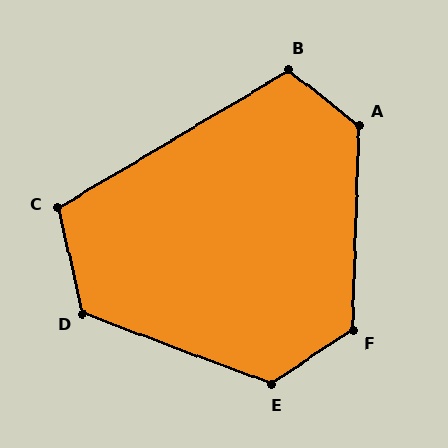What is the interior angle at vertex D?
Approximately 124 degrees (obtuse).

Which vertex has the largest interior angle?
A, at approximately 127 degrees.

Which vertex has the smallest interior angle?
C, at approximately 107 degrees.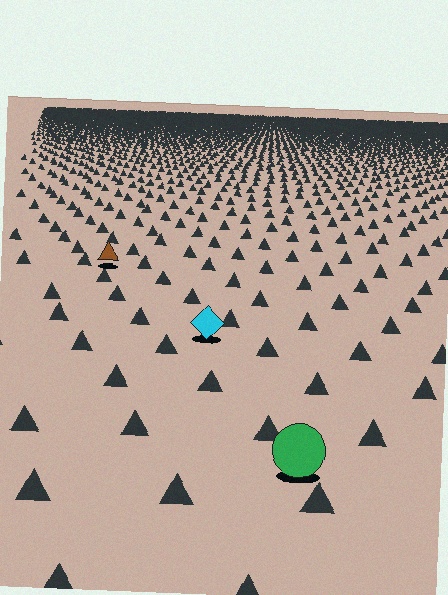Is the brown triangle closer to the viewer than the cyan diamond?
No. The cyan diamond is closer — you can tell from the texture gradient: the ground texture is coarser near it.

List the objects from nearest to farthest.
From nearest to farthest: the green circle, the cyan diamond, the brown triangle.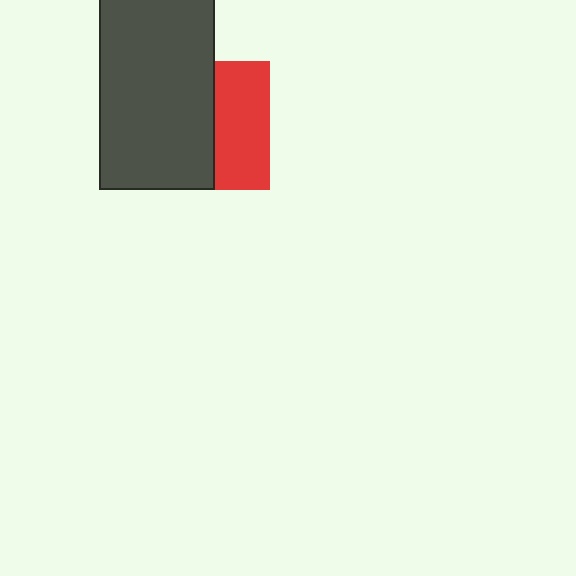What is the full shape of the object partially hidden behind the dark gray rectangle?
The partially hidden object is a red square.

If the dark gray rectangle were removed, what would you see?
You would see the complete red square.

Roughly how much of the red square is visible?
A small part of it is visible (roughly 42%).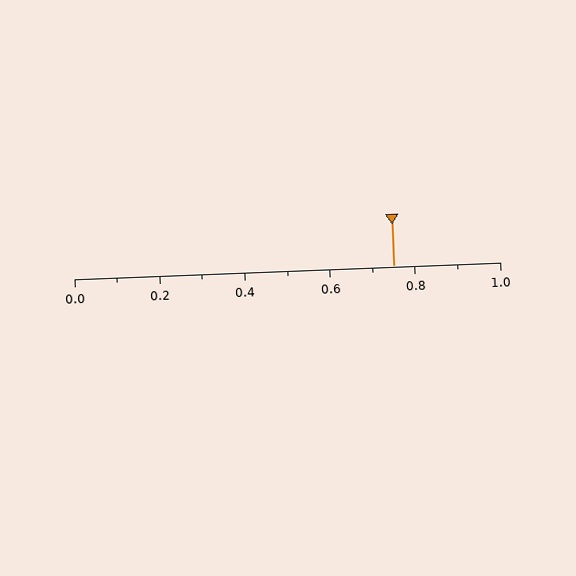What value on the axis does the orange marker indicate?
The marker indicates approximately 0.75.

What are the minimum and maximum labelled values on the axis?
The axis runs from 0.0 to 1.0.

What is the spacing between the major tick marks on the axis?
The major ticks are spaced 0.2 apart.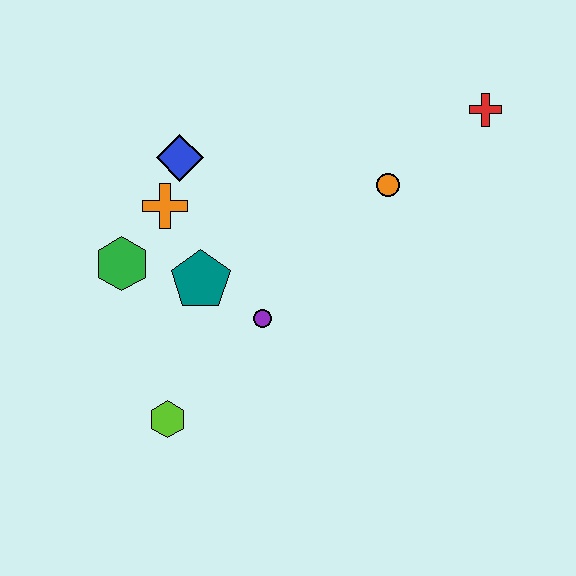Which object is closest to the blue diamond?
The orange cross is closest to the blue diamond.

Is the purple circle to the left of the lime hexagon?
No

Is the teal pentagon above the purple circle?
Yes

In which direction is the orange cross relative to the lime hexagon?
The orange cross is above the lime hexagon.